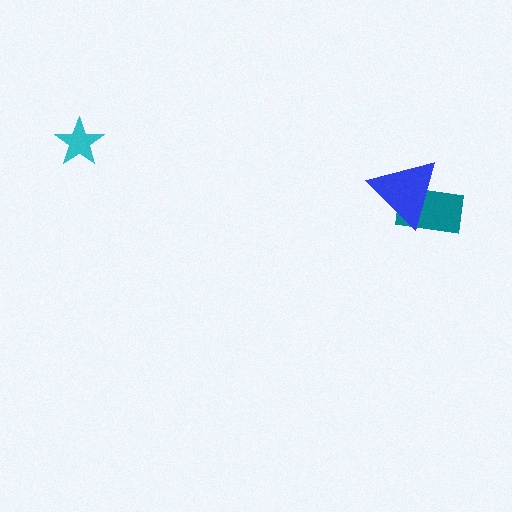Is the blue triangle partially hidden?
No, no other shape covers it.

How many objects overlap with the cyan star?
0 objects overlap with the cyan star.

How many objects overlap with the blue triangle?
1 object overlaps with the blue triangle.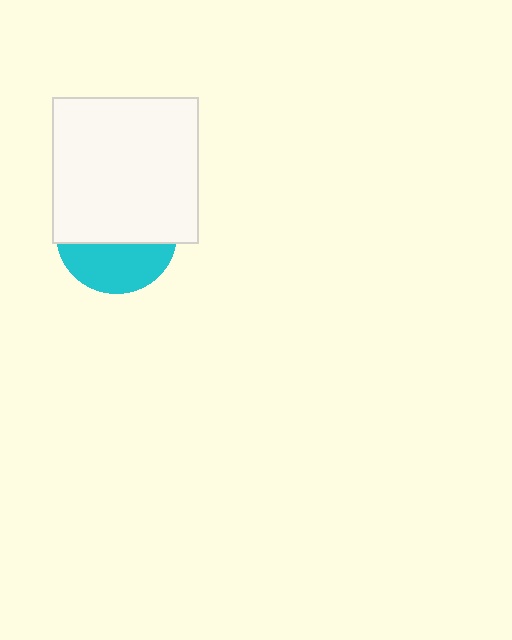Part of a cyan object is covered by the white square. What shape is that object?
It is a circle.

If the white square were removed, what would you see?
You would see the complete cyan circle.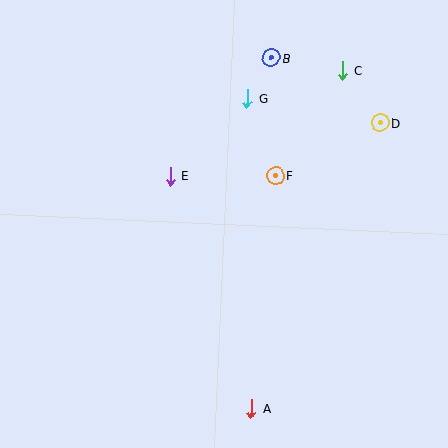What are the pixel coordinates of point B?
Point B is at (271, 57).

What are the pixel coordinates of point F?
Point F is at (275, 176).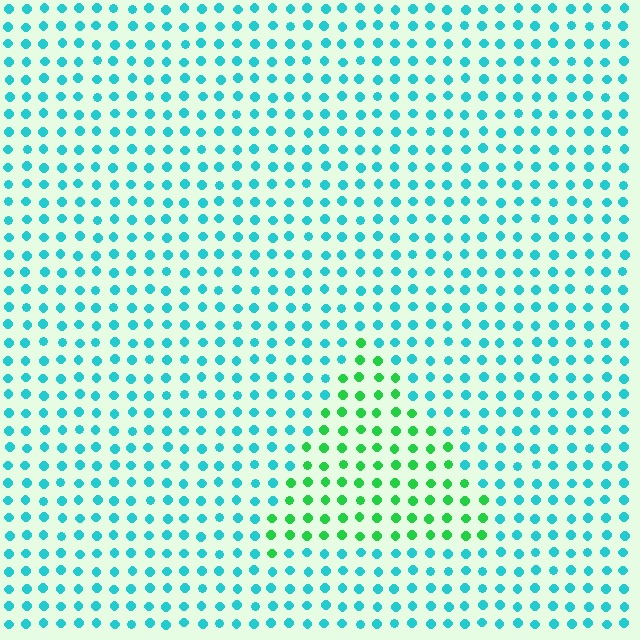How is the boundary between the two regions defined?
The boundary is defined purely by a slight shift in hue (about 50 degrees). Spacing, size, and orientation are identical on both sides.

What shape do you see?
I see a triangle.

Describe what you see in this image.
The image is filled with small cyan elements in a uniform arrangement. A triangle-shaped region is visible where the elements are tinted to a slightly different hue, forming a subtle color boundary.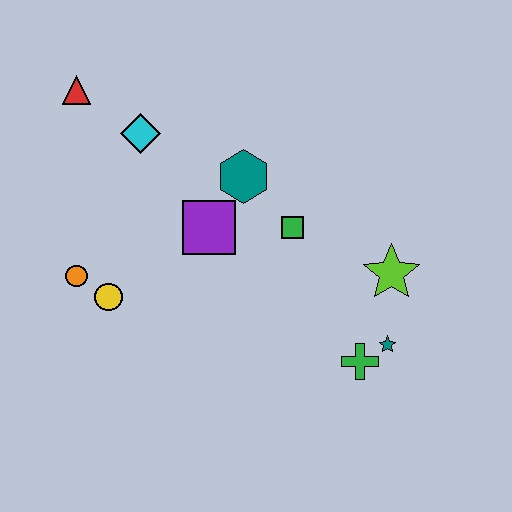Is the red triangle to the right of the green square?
No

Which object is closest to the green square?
The teal hexagon is closest to the green square.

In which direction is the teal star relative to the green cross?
The teal star is to the right of the green cross.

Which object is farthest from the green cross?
The red triangle is farthest from the green cross.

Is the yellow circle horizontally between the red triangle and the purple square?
Yes